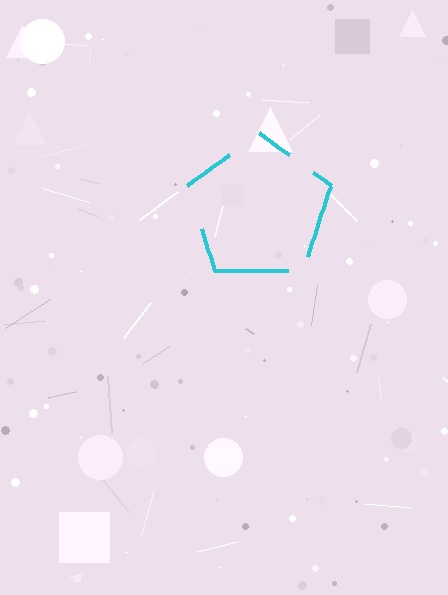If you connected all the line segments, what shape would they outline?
They would outline a pentagon.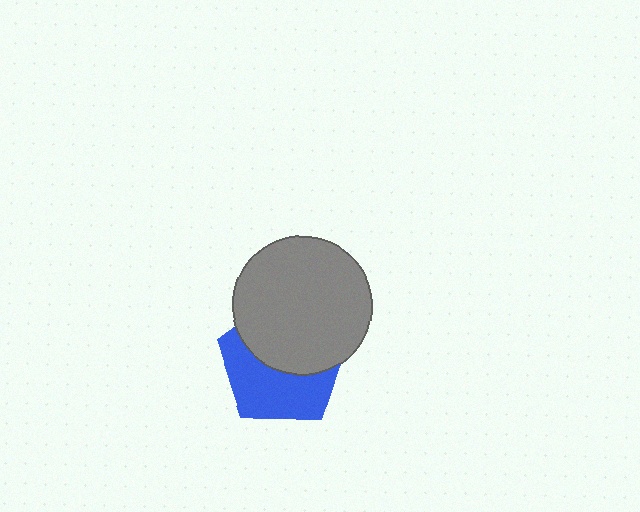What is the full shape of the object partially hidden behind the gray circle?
The partially hidden object is a blue pentagon.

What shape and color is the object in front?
The object in front is a gray circle.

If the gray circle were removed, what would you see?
You would see the complete blue pentagon.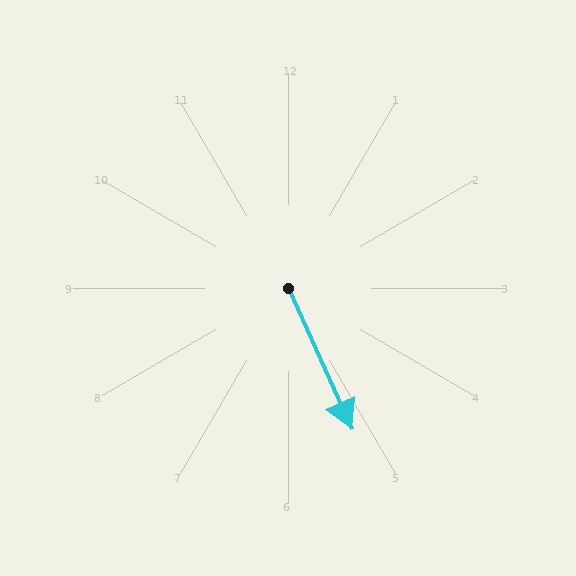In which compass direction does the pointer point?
Southeast.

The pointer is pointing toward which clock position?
Roughly 5 o'clock.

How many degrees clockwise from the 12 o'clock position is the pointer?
Approximately 156 degrees.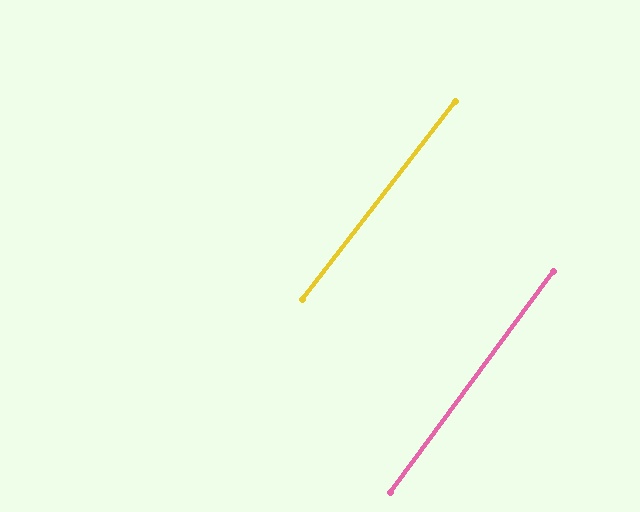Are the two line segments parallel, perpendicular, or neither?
Parallel — their directions differ by only 1.3°.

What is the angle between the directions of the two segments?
Approximately 1 degree.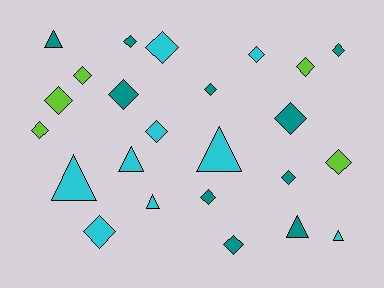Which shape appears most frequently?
Diamond, with 17 objects.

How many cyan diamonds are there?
There are 4 cyan diamonds.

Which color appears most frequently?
Teal, with 10 objects.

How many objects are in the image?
There are 24 objects.